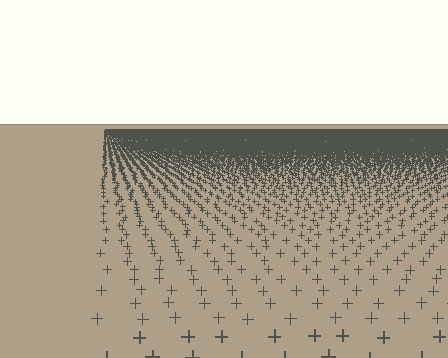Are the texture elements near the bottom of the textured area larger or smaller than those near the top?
Larger. Near the bottom, elements are closer to the viewer and appear at a bigger on-screen size.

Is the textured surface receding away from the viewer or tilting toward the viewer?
The surface is receding away from the viewer. Texture elements get smaller and denser toward the top.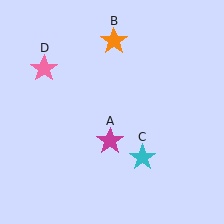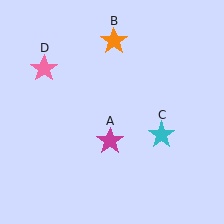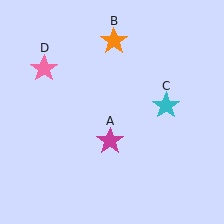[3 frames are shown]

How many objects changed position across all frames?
1 object changed position: cyan star (object C).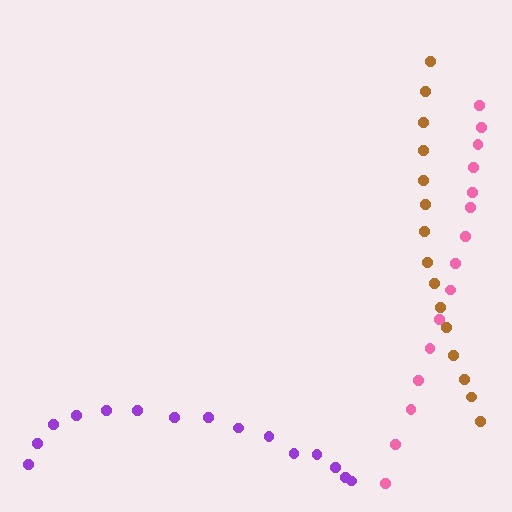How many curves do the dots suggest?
There are 3 distinct paths.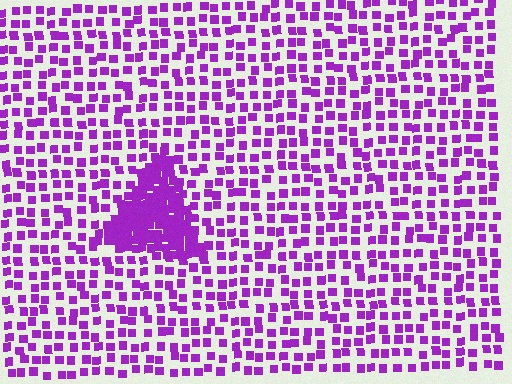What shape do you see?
I see a triangle.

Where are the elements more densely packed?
The elements are more densely packed inside the triangle boundary.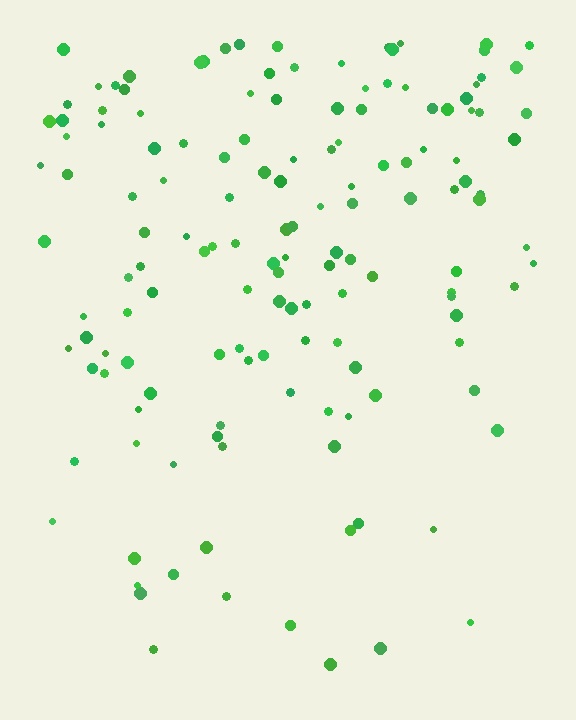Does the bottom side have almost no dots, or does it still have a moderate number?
Still a moderate number, just noticeably fewer than the top.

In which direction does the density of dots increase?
From bottom to top, with the top side densest.